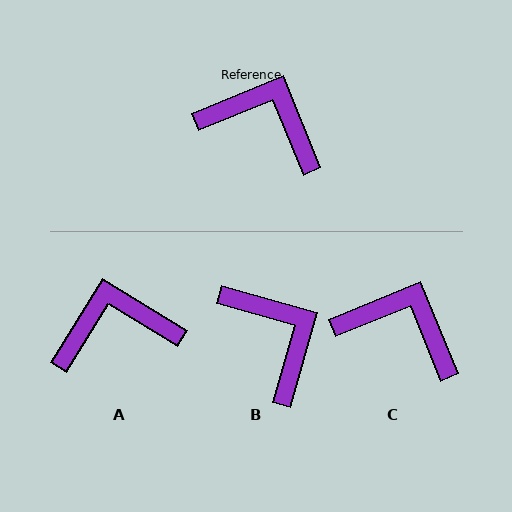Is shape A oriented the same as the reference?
No, it is off by about 36 degrees.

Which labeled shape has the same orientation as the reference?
C.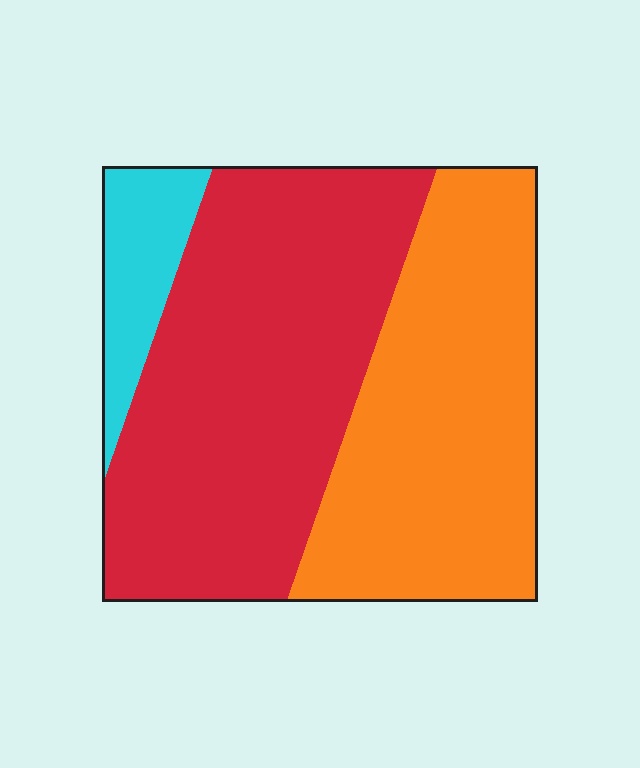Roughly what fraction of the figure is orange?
Orange covers 40% of the figure.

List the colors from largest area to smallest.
From largest to smallest: red, orange, cyan.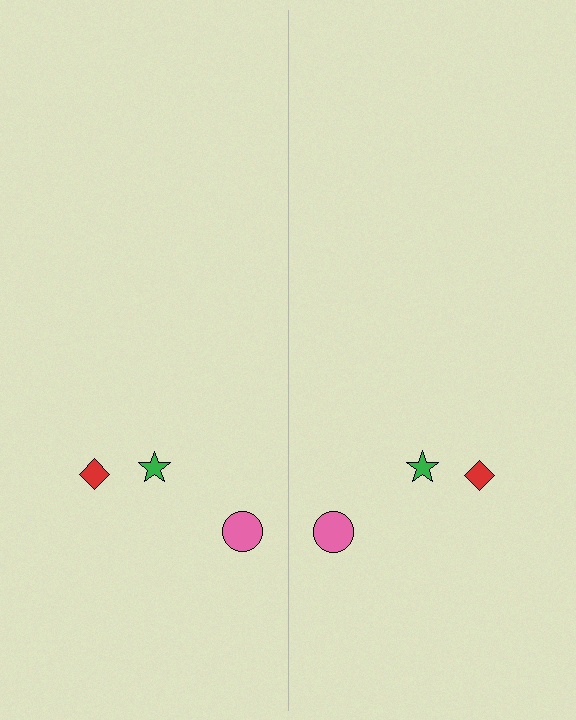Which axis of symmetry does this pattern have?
The pattern has a vertical axis of symmetry running through the center of the image.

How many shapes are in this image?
There are 6 shapes in this image.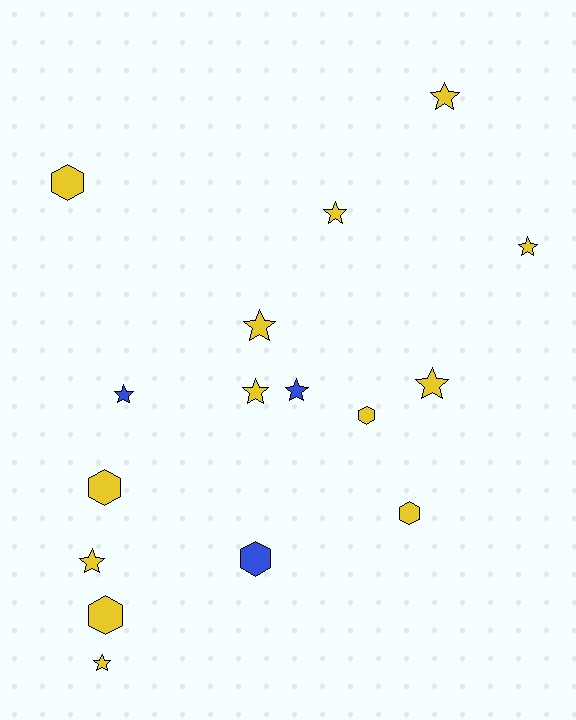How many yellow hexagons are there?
There are 5 yellow hexagons.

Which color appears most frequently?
Yellow, with 13 objects.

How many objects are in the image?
There are 16 objects.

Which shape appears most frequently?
Star, with 10 objects.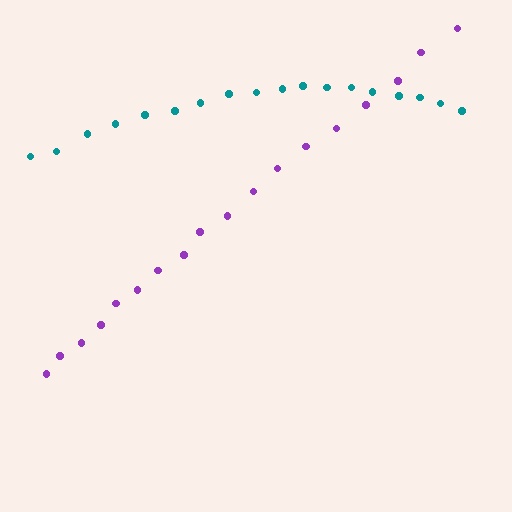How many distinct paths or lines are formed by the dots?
There are 2 distinct paths.